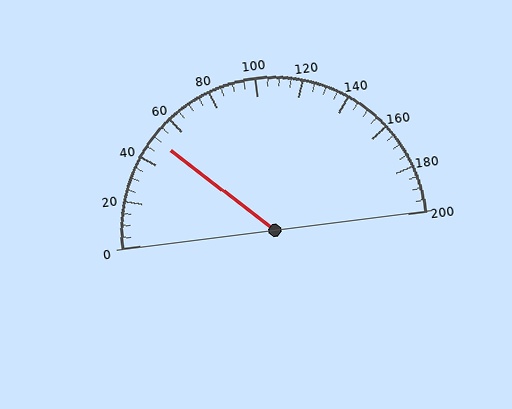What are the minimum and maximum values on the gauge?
The gauge ranges from 0 to 200.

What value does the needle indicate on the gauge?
The needle indicates approximately 50.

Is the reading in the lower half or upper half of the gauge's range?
The reading is in the lower half of the range (0 to 200).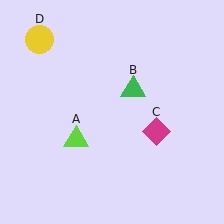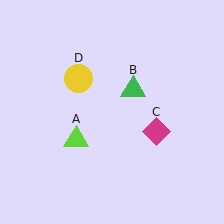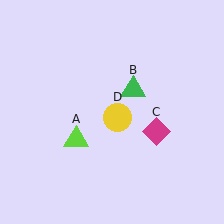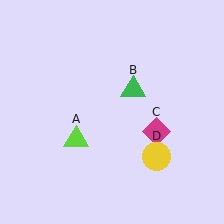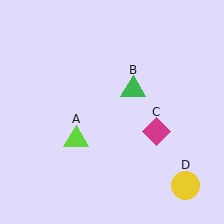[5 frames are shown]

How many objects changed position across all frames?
1 object changed position: yellow circle (object D).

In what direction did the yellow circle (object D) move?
The yellow circle (object D) moved down and to the right.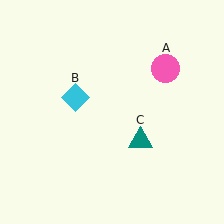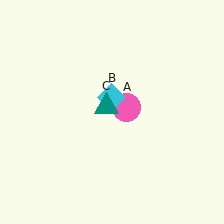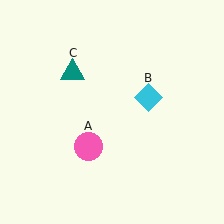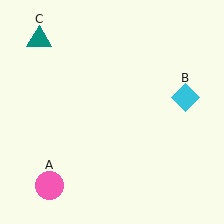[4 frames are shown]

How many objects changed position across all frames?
3 objects changed position: pink circle (object A), cyan diamond (object B), teal triangle (object C).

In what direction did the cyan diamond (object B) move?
The cyan diamond (object B) moved right.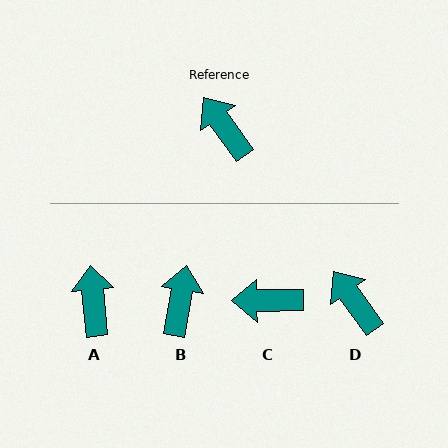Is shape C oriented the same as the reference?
No, it is off by about 55 degrees.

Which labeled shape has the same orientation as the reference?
D.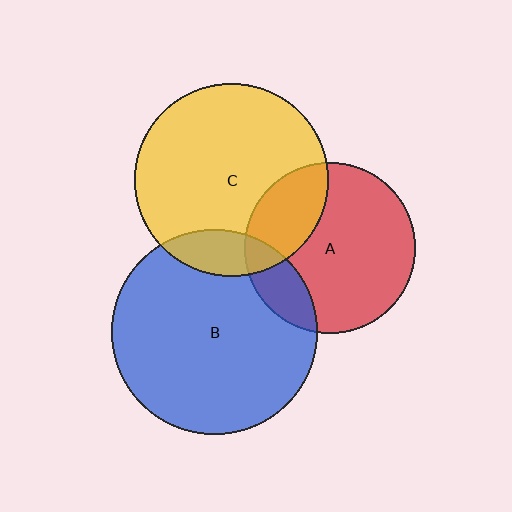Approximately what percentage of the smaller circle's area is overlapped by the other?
Approximately 15%.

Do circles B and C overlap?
Yes.